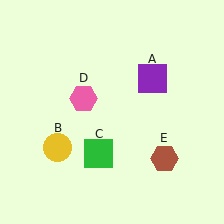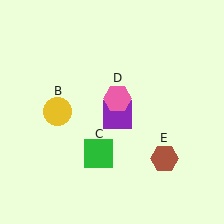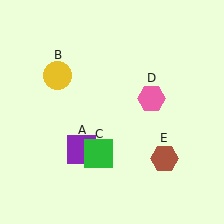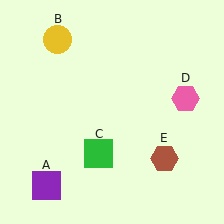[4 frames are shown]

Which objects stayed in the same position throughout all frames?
Green square (object C) and brown hexagon (object E) remained stationary.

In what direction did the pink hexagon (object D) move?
The pink hexagon (object D) moved right.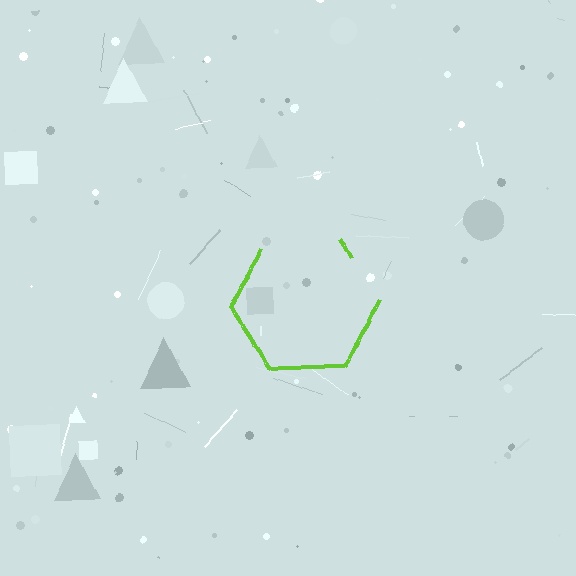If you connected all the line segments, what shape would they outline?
They would outline a hexagon.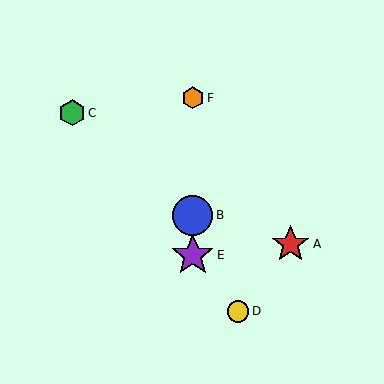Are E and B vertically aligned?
Yes, both are at x≈193.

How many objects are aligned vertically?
3 objects (B, E, F) are aligned vertically.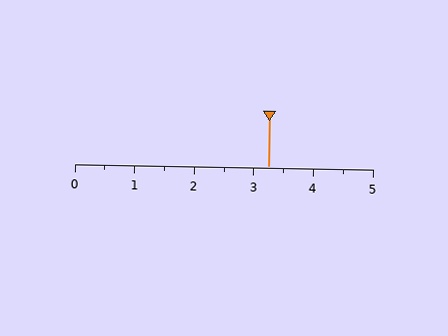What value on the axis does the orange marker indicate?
The marker indicates approximately 3.2.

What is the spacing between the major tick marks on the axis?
The major ticks are spaced 1 apart.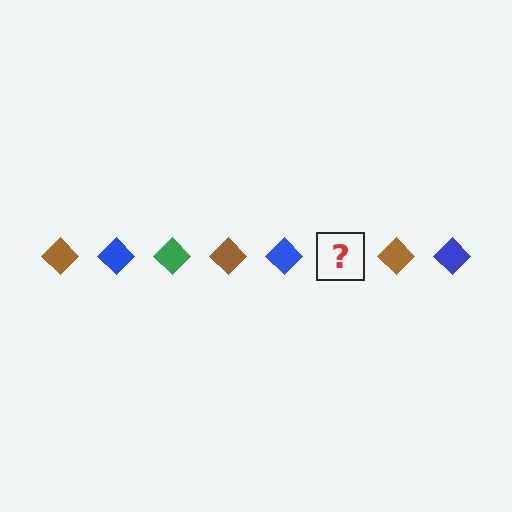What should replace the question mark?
The question mark should be replaced with a green diamond.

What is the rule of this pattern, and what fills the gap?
The rule is that the pattern cycles through brown, blue, green diamonds. The gap should be filled with a green diamond.